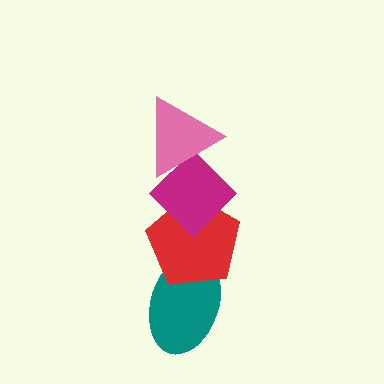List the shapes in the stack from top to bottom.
From top to bottom: the pink triangle, the magenta diamond, the red pentagon, the teal ellipse.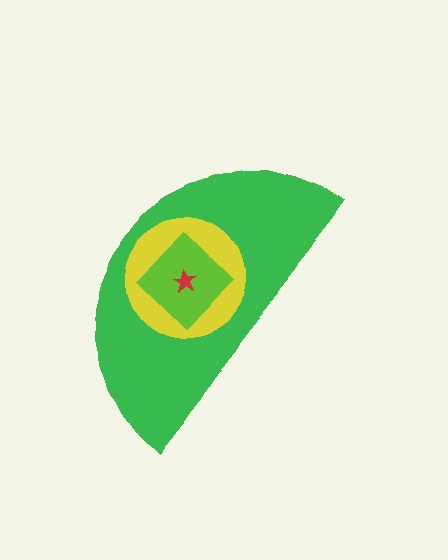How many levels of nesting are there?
4.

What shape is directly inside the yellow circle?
The lime diamond.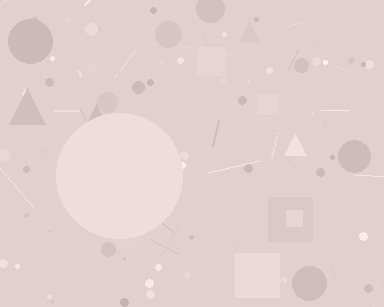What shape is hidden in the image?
A circle is hidden in the image.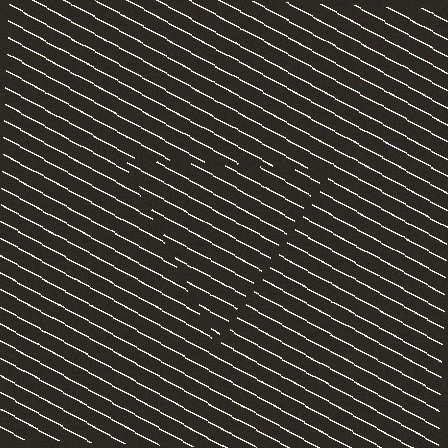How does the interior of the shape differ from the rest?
The interior of the shape contains the same grating, shifted by half a period — the contour is defined by the phase discontinuity where line-ends from the inner and outer gratings abut.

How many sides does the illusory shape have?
3 sides — the line-ends trace a triangle.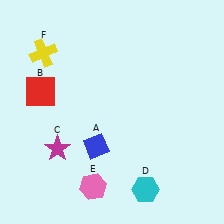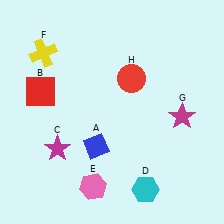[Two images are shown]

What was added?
A magenta star (G), a red circle (H) were added in Image 2.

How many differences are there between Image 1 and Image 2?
There are 2 differences between the two images.